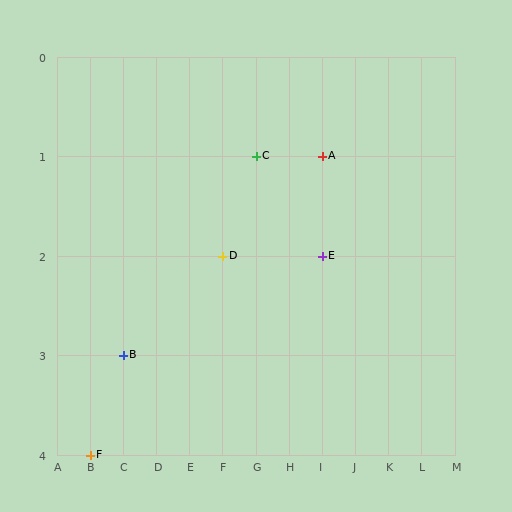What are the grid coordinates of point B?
Point B is at grid coordinates (C, 3).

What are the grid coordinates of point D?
Point D is at grid coordinates (F, 2).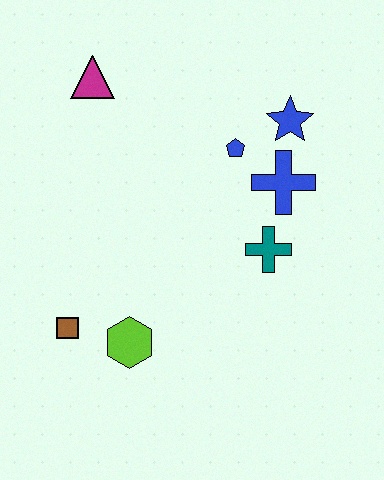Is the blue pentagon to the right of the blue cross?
No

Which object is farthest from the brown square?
The blue star is farthest from the brown square.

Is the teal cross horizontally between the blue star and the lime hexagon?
Yes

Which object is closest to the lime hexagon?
The brown square is closest to the lime hexagon.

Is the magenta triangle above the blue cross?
Yes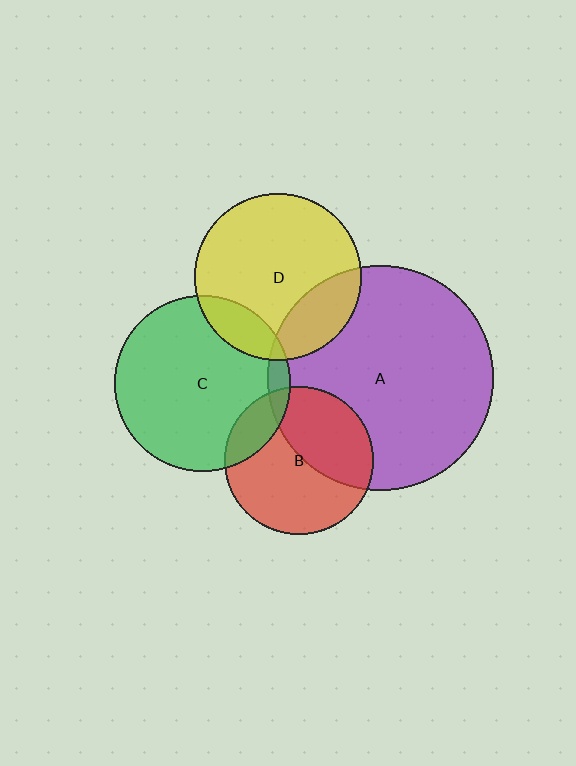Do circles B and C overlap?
Yes.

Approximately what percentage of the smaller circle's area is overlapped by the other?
Approximately 15%.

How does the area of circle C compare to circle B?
Approximately 1.4 times.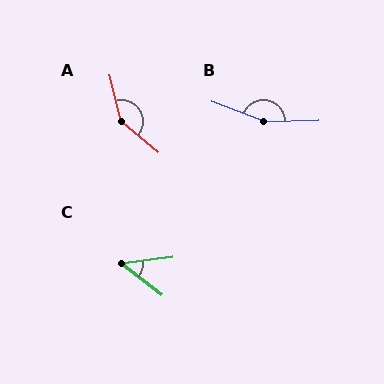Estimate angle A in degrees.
Approximately 143 degrees.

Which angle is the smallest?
C, at approximately 45 degrees.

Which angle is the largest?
B, at approximately 157 degrees.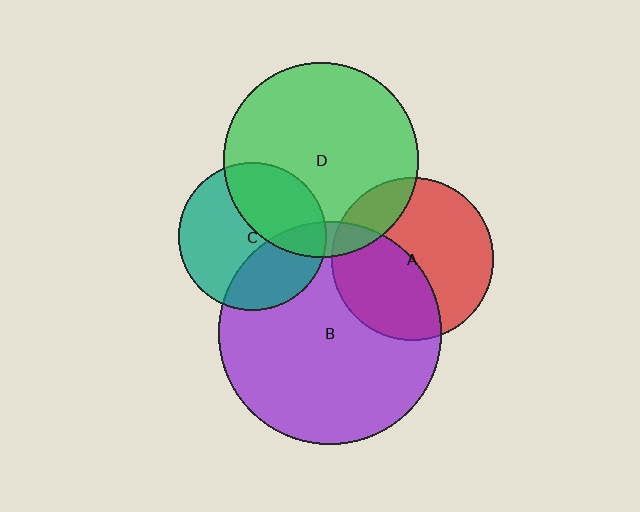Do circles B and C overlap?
Yes.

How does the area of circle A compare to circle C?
Approximately 1.2 times.